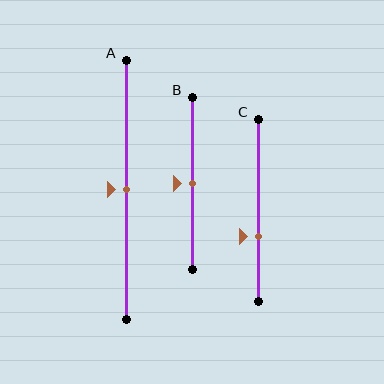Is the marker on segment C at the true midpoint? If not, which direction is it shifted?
No, the marker on segment C is shifted downward by about 14% of the segment length.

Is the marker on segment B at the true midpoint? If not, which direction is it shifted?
Yes, the marker on segment B is at the true midpoint.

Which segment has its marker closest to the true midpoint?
Segment A has its marker closest to the true midpoint.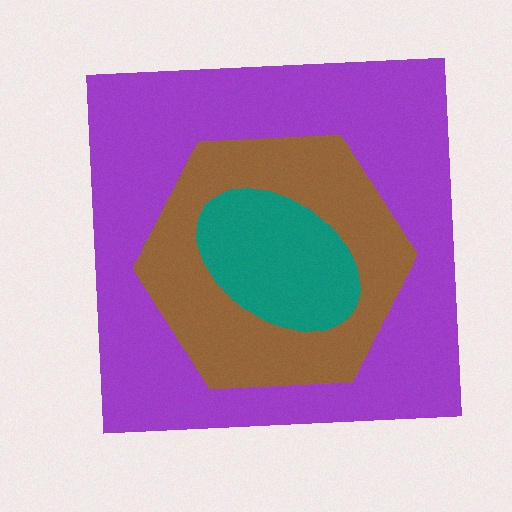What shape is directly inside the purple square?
The brown hexagon.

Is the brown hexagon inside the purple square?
Yes.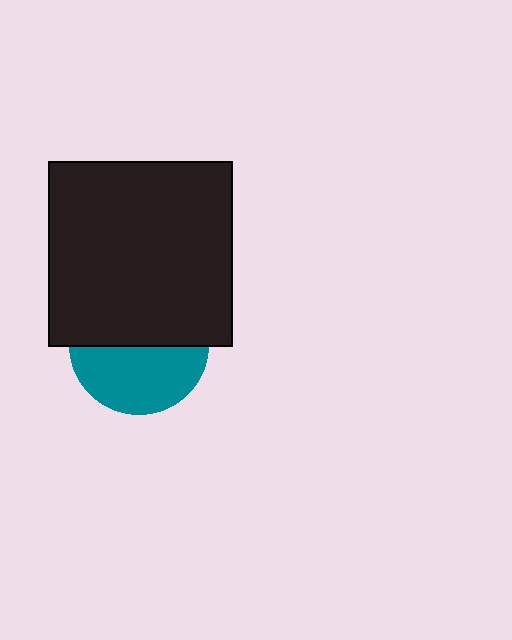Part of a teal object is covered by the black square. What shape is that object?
It is a circle.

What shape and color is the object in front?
The object in front is a black square.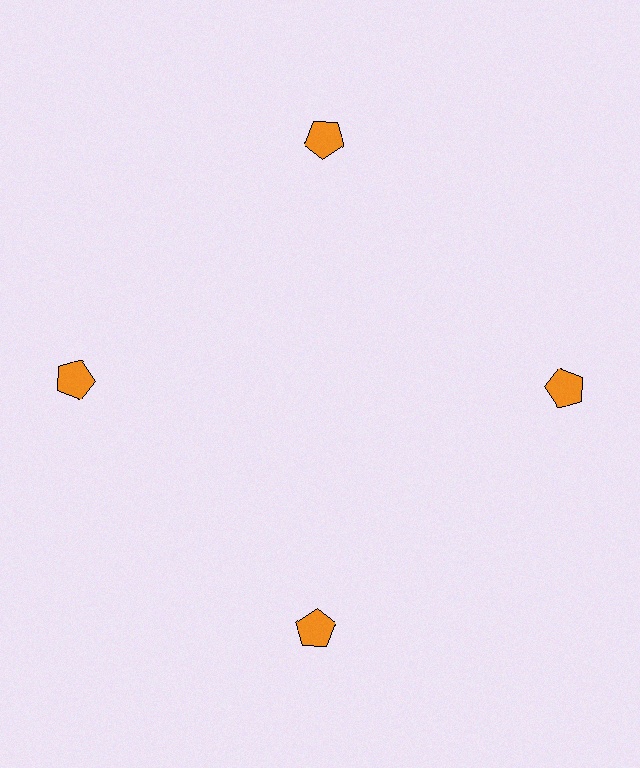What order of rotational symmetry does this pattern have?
This pattern has 4-fold rotational symmetry.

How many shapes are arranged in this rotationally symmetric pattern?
There are 4 shapes, arranged in 4 groups of 1.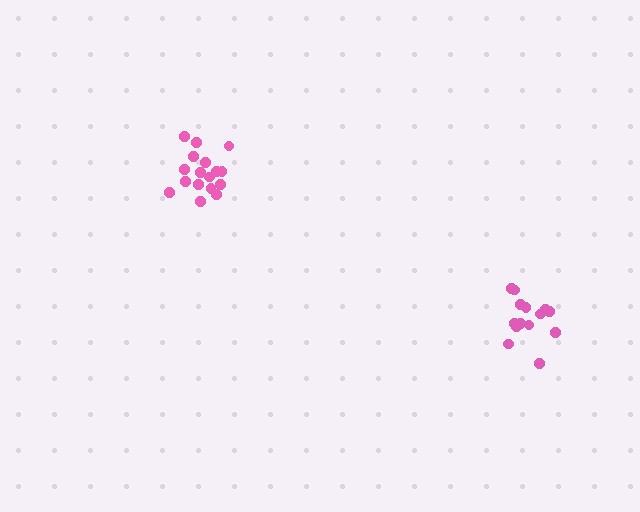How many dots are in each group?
Group 1: 15 dots, Group 2: 17 dots (32 total).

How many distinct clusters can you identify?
There are 2 distinct clusters.